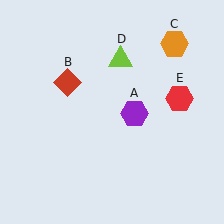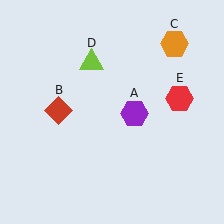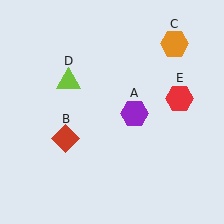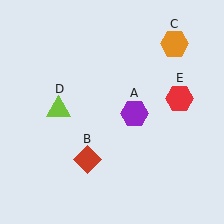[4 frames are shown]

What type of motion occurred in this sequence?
The red diamond (object B), lime triangle (object D) rotated counterclockwise around the center of the scene.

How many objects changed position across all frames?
2 objects changed position: red diamond (object B), lime triangle (object D).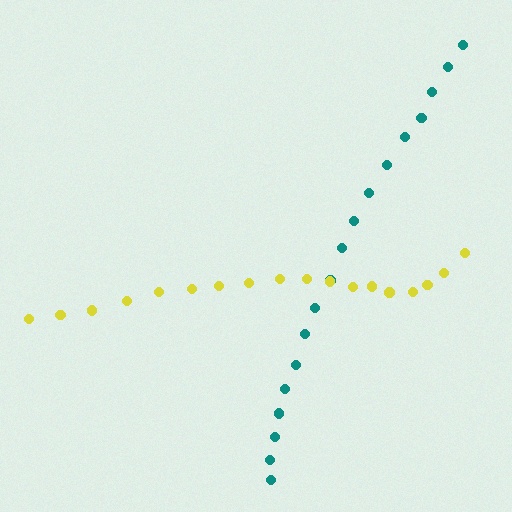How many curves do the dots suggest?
There are 2 distinct paths.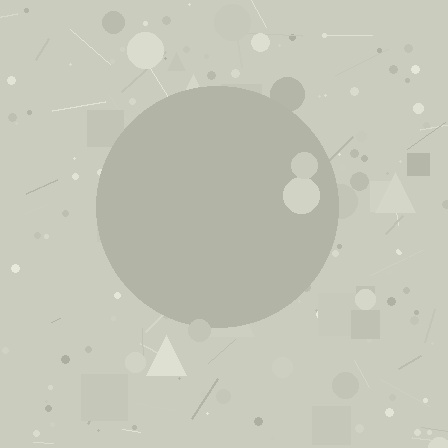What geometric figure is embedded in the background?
A circle is embedded in the background.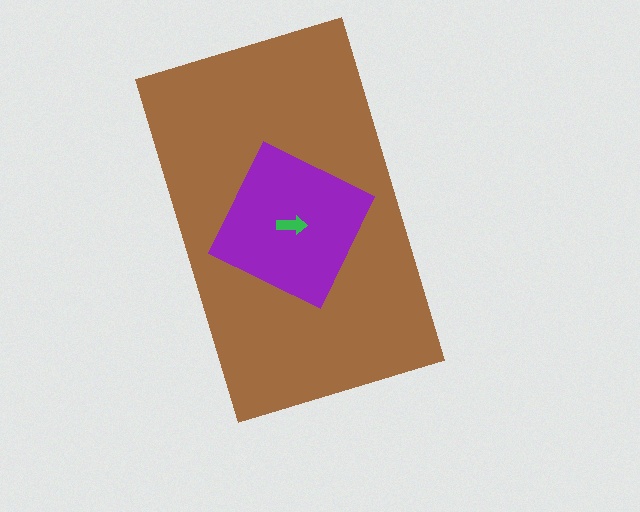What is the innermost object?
The green arrow.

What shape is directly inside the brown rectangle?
The purple square.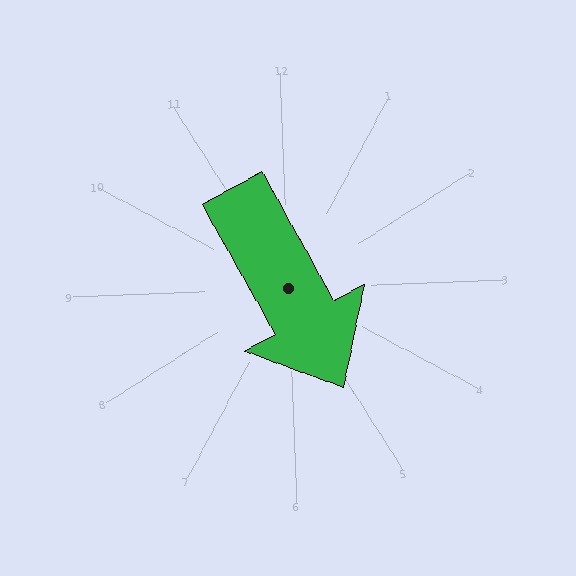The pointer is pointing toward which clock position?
Roughly 5 o'clock.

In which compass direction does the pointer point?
Southeast.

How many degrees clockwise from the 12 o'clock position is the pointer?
Approximately 153 degrees.